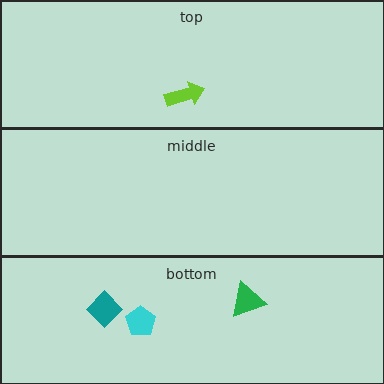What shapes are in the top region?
The lime arrow.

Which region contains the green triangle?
The bottom region.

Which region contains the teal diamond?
The bottom region.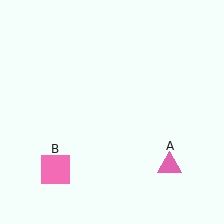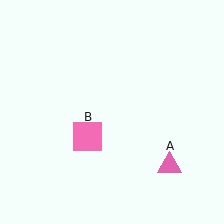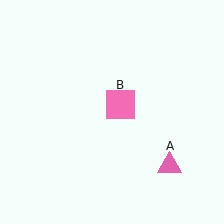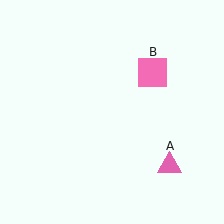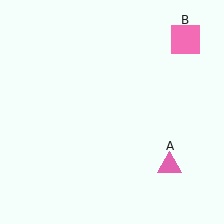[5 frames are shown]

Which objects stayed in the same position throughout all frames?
Pink triangle (object A) remained stationary.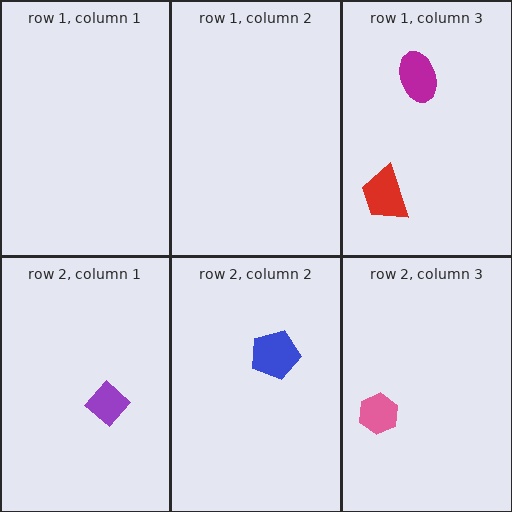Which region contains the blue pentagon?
The row 2, column 2 region.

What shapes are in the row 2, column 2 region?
The blue pentagon.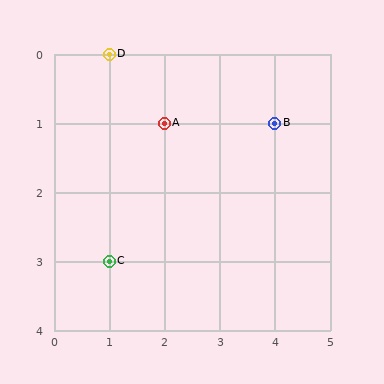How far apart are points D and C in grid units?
Points D and C are 3 rows apart.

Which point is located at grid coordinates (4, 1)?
Point B is at (4, 1).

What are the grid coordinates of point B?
Point B is at grid coordinates (4, 1).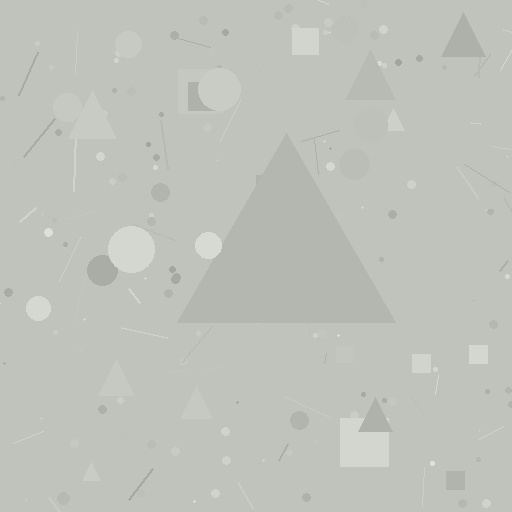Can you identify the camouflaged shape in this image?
The camouflaged shape is a triangle.